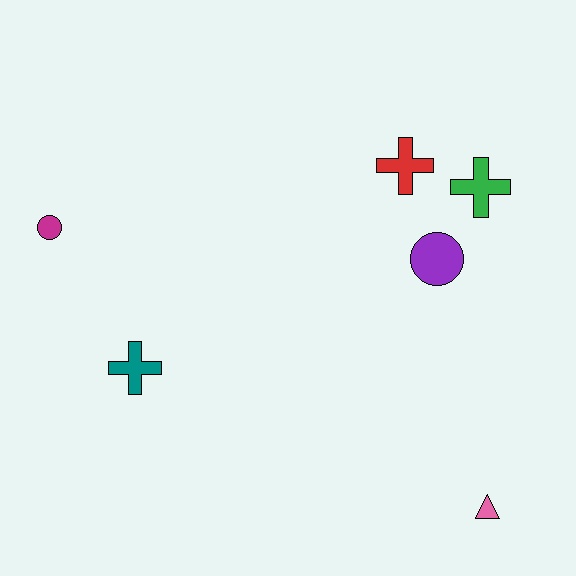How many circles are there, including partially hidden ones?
There are 2 circles.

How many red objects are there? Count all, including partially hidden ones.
There is 1 red object.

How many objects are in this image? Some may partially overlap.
There are 6 objects.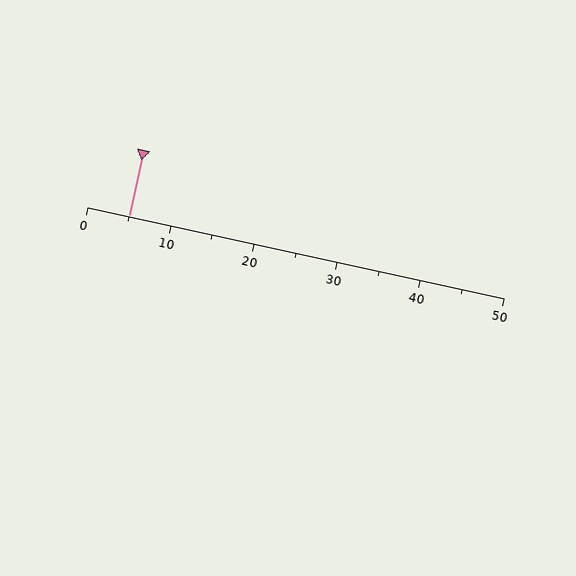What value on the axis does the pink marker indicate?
The marker indicates approximately 5.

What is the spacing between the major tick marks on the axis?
The major ticks are spaced 10 apart.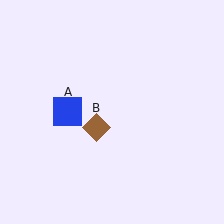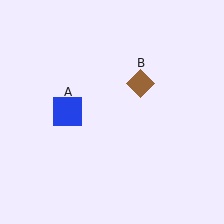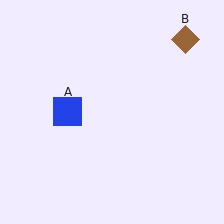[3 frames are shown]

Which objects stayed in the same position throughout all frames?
Blue square (object A) remained stationary.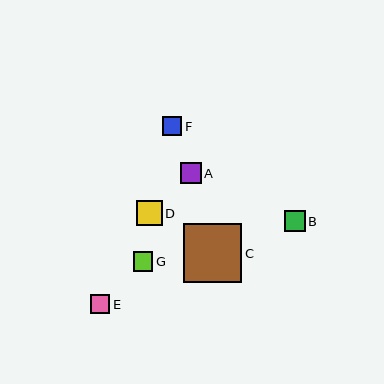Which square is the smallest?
Square E is the smallest with a size of approximately 20 pixels.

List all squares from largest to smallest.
From largest to smallest: C, D, B, A, F, G, E.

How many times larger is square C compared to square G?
Square C is approximately 3.0 times the size of square G.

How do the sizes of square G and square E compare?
Square G and square E are approximately the same size.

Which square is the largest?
Square C is the largest with a size of approximately 58 pixels.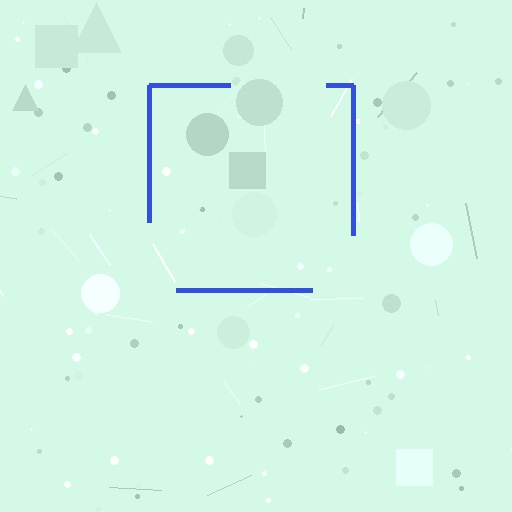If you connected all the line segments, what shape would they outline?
They would outline a square.